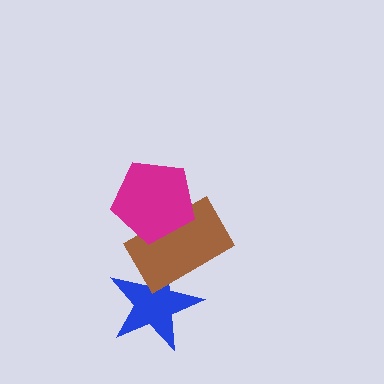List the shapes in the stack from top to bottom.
From top to bottom: the magenta pentagon, the brown rectangle, the blue star.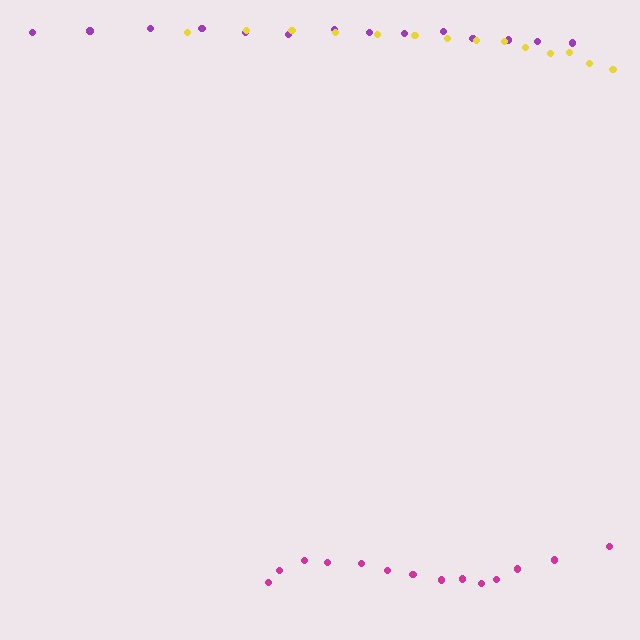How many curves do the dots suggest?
There are 3 distinct paths.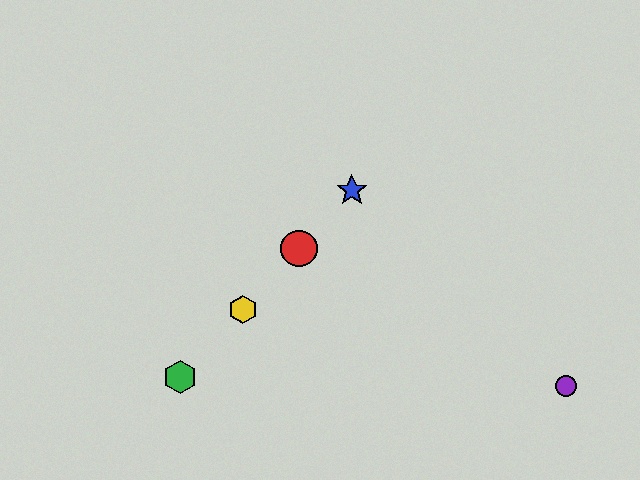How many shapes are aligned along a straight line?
4 shapes (the red circle, the blue star, the green hexagon, the yellow hexagon) are aligned along a straight line.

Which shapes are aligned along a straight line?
The red circle, the blue star, the green hexagon, the yellow hexagon are aligned along a straight line.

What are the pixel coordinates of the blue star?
The blue star is at (352, 191).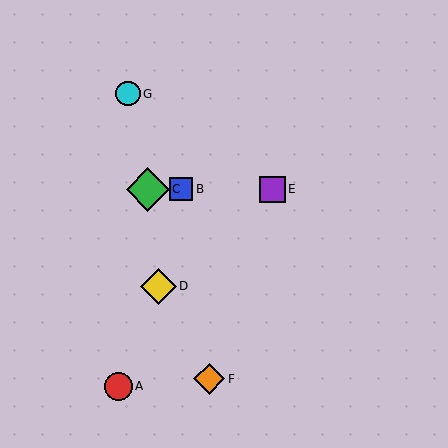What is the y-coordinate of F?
Object F is at y≈379.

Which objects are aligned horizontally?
Objects B, C, E are aligned horizontally.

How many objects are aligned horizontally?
3 objects (B, C, E) are aligned horizontally.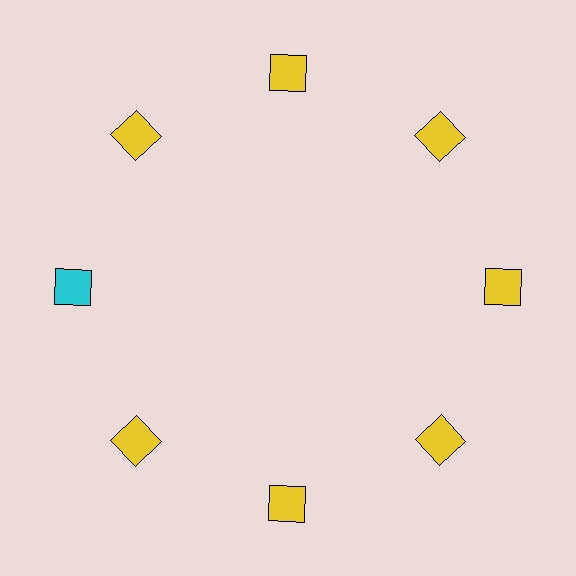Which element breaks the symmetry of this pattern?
The cyan square at roughly the 9 o'clock position breaks the symmetry. All other shapes are yellow squares.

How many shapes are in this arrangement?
There are 8 shapes arranged in a ring pattern.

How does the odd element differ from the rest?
It has a different color: cyan instead of yellow.